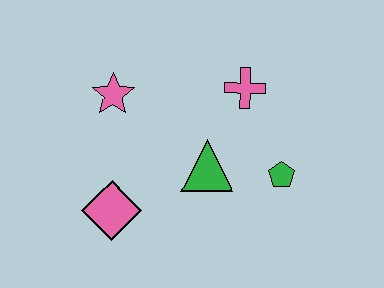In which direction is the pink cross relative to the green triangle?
The pink cross is above the green triangle.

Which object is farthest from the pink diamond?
The pink cross is farthest from the pink diamond.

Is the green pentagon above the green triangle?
No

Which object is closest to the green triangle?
The green pentagon is closest to the green triangle.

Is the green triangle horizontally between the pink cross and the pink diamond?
Yes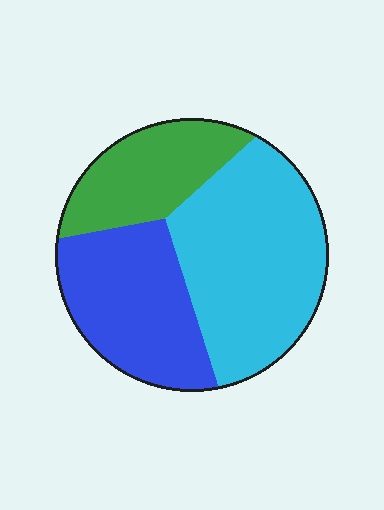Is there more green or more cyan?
Cyan.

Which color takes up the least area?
Green, at roughly 25%.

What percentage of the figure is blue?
Blue takes up about one third (1/3) of the figure.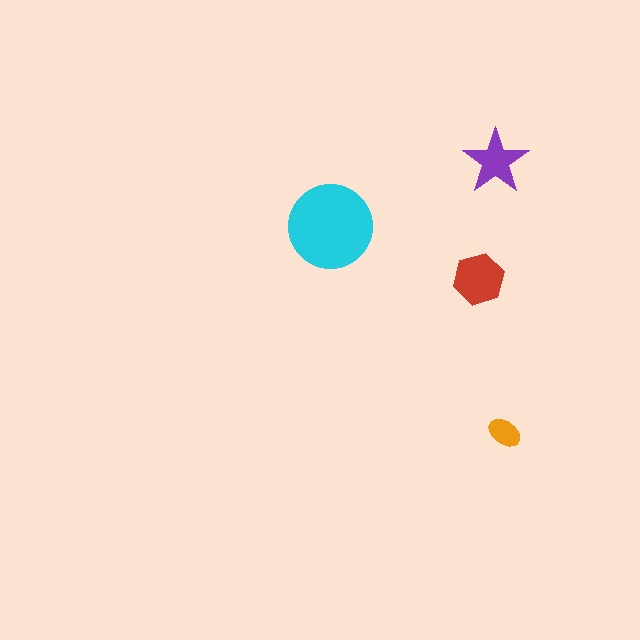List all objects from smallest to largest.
The orange ellipse, the purple star, the red hexagon, the cyan circle.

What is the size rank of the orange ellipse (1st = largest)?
4th.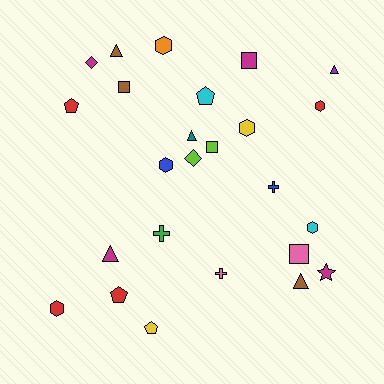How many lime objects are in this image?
There are 2 lime objects.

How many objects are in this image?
There are 25 objects.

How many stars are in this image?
There is 1 star.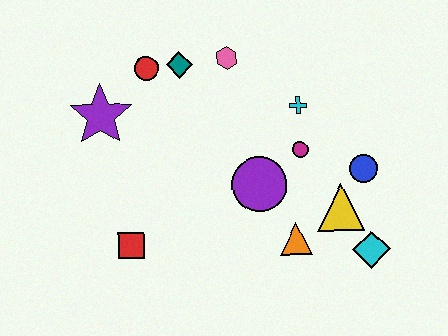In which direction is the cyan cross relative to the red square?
The cyan cross is to the right of the red square.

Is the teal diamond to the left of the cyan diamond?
Yes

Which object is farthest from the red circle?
The cyan diamond is farthest from the red circle.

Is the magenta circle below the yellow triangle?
No